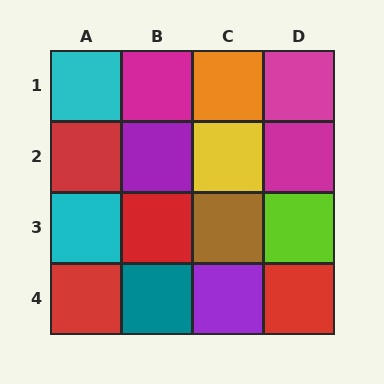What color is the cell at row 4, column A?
Red.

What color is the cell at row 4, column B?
Teal.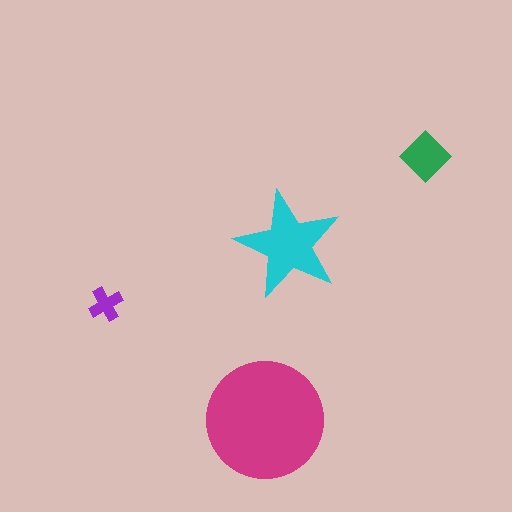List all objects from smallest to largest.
The purple cross, the green diamond, the cyan star, the magenta circle.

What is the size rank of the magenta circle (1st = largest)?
1st.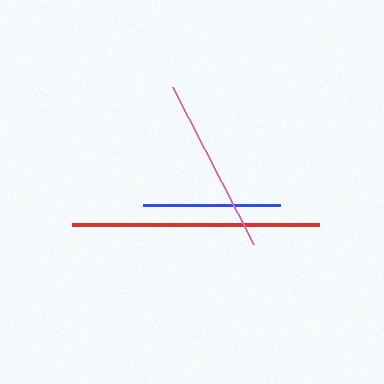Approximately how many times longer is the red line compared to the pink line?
The red line is approximately 1.4 times the length of the pink line.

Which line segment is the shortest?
The blue line is the shortest at approximately 137 pixels.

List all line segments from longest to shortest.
From longest to shortest: red, pink, blue.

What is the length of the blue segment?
The blue segment is approximately 137 pixels long.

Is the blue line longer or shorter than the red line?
The red line is longer than the blue line.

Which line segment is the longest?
The red line is the longest at approximately 247 pixels.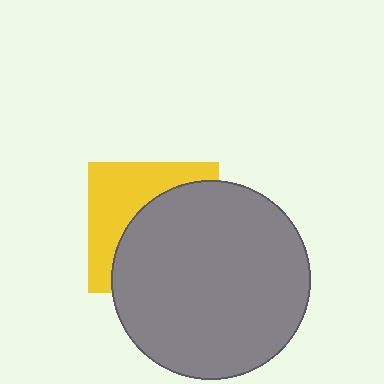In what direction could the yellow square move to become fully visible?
The yellow square could move toward the upper-left. That would shift it out from behind the gray circle entirely.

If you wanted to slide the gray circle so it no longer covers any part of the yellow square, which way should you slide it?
Slide it toward the lower-right — that is the most direct way to separate the two shapes.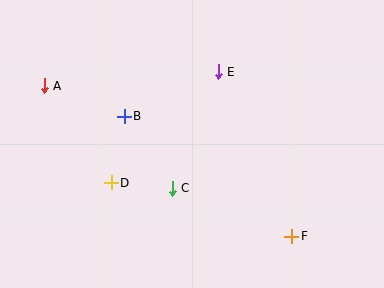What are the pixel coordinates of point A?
Point A is at (44, 86).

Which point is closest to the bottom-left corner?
Point D is closest to the bottom-left corner.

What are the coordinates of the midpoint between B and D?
The midpoint between B and D is at (118, 149).